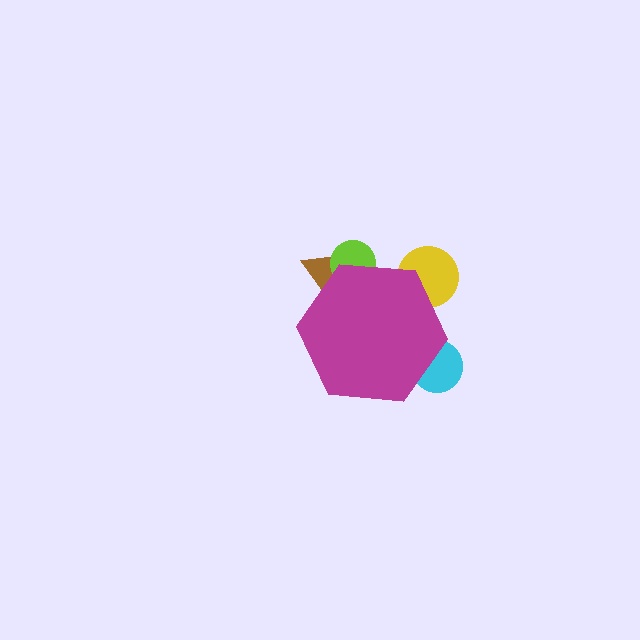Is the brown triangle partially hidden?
Yes, the brown triangle is partially hidden behind the magenta hexagon.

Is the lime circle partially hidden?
Yes, the lime circle is partially hidden behind the magenta hexagon.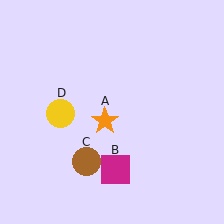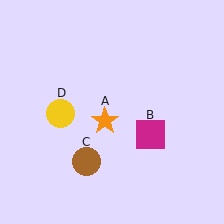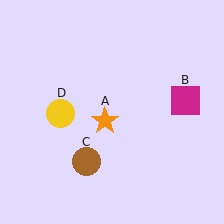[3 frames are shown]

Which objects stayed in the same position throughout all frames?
Orange star (object A) and brown circle (object C) and yellow circle (object D) remained stationary.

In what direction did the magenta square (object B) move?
The magenta square (object B) moved up and to the right.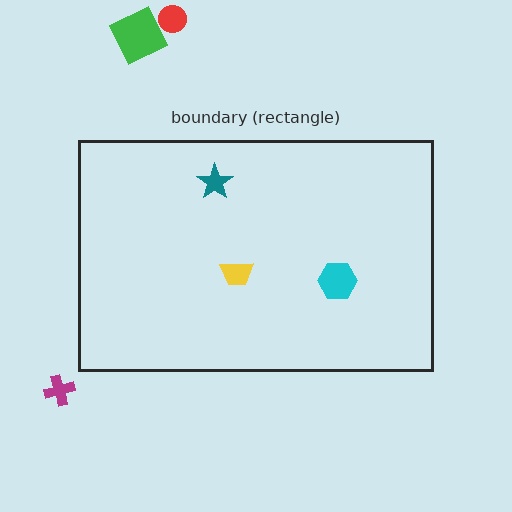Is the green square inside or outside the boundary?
Outside.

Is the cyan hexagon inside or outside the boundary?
Inside.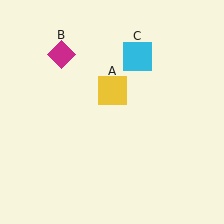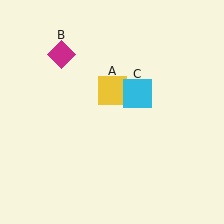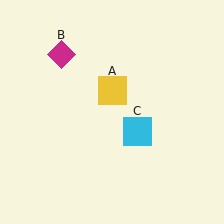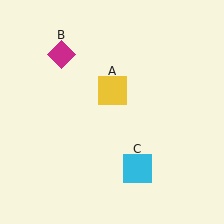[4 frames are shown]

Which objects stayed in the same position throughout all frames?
Yellow square (object A) and magenta diamond (object B) remained stationary.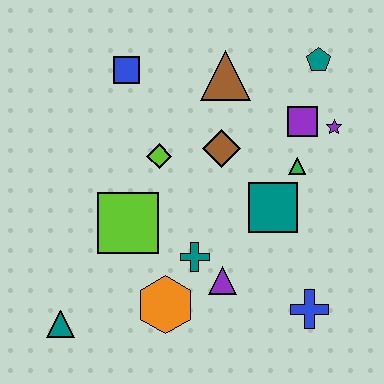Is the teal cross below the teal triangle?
No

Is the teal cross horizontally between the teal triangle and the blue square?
No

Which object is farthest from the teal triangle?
The teal pentagon is farthest from the teal triangle.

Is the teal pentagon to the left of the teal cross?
No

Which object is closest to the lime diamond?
The brown diamond is closest to the lime diamond.